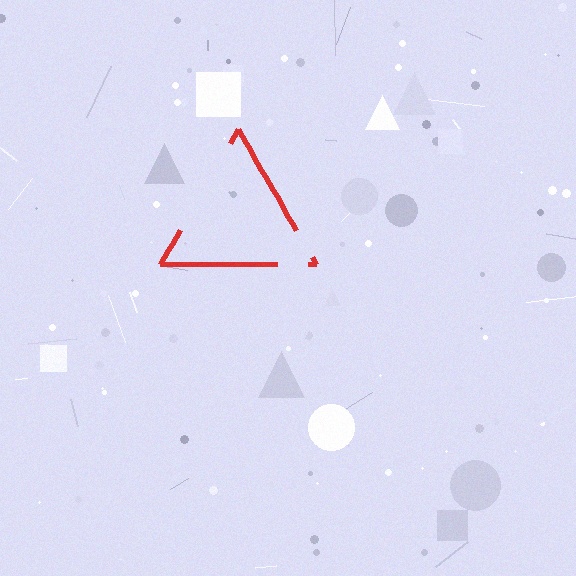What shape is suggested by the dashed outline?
The dashed outline suggests a triangle.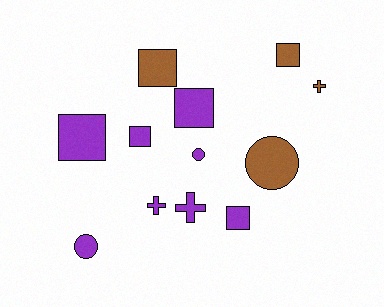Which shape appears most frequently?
Square, with 6 objects.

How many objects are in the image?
There are 12 objects.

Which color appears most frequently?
Purple, with 8 objects.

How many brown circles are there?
There is 1 brown circle.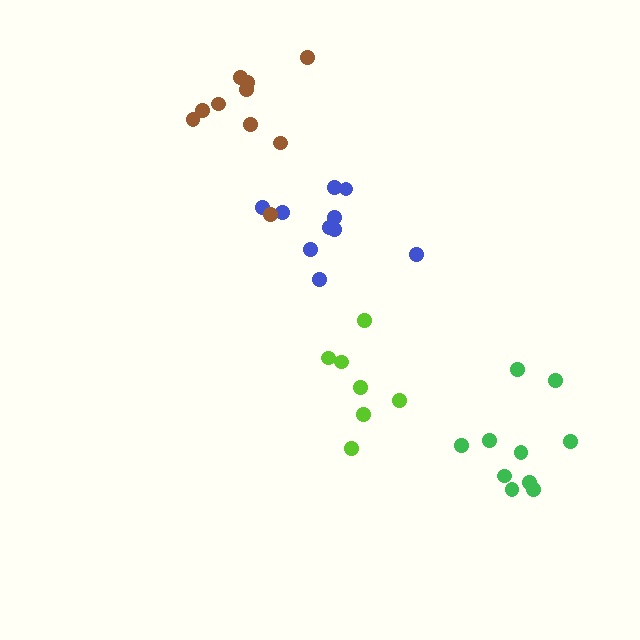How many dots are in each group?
Group 1: 10 dots, Group 2: 7 dots, Group 3: 10 dots, Group 4: 10 dots (37 total).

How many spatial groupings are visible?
There are 4 spatial groupings.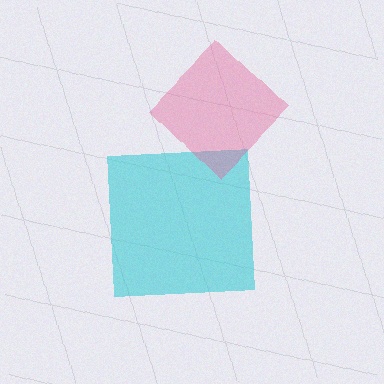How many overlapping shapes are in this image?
There are 2 overlapping shapes in the image.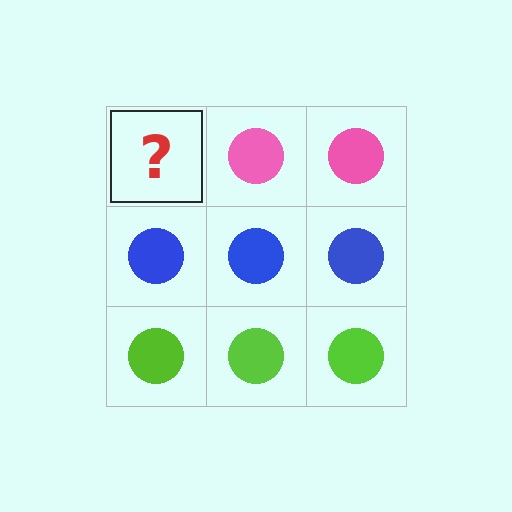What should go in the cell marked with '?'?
The missing cell should contain a pink circle.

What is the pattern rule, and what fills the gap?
The rule is that each row has a consistent color. The gap should be filled with a pink circle.